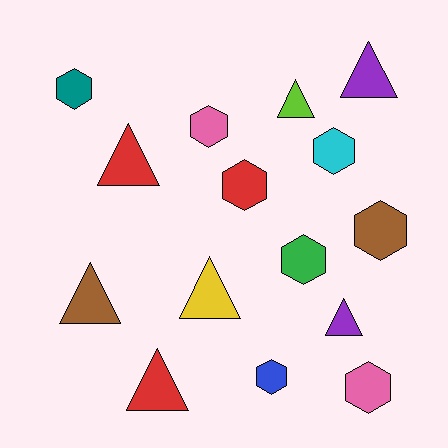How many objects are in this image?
There are 15 objects.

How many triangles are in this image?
There are 7 triangles.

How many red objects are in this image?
There are 3 red objects.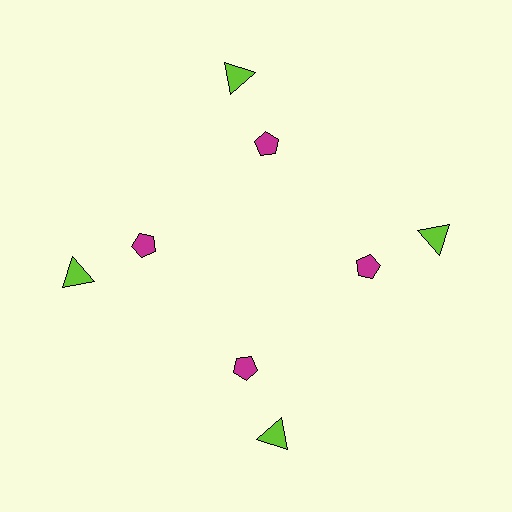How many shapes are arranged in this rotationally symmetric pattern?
There are 8 shapes, arranged in 4 groups of 2.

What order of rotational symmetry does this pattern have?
This pattern has 4-fold rotational symmetry.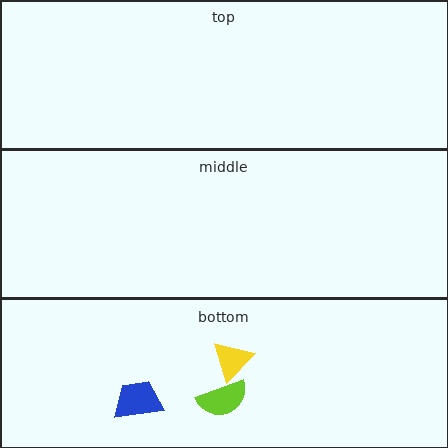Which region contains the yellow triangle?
The bottom region.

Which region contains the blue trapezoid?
The bottom region.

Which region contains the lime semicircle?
The bottom region.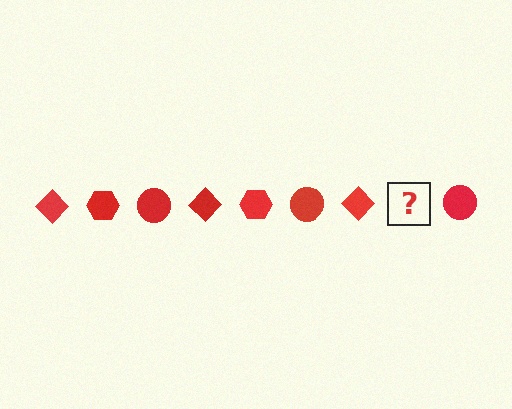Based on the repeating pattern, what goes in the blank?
The blank should be a red hexagon.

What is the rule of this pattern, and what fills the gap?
The rule is that the pattern cycles through diamond, hexagon, circle shapes in red. The gap should be filled with a red hexagon.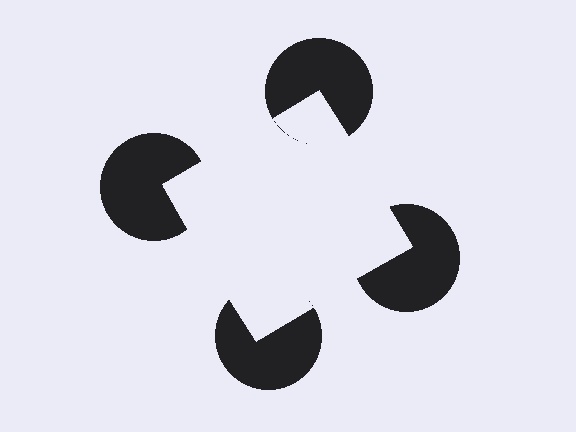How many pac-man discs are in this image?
There are 4 — one at each vertex of the illusory square.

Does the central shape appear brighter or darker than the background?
It typically appears slightly brighter than the background, even though no actual brightness change is drawn.